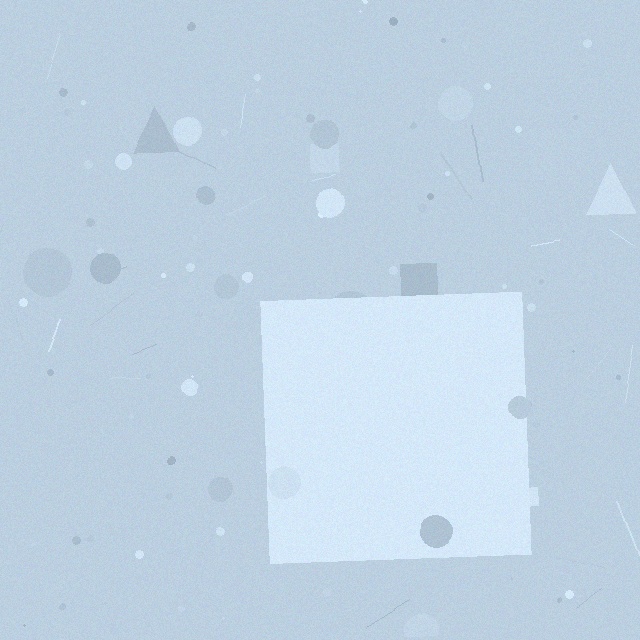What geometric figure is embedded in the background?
A square is embedded in the background.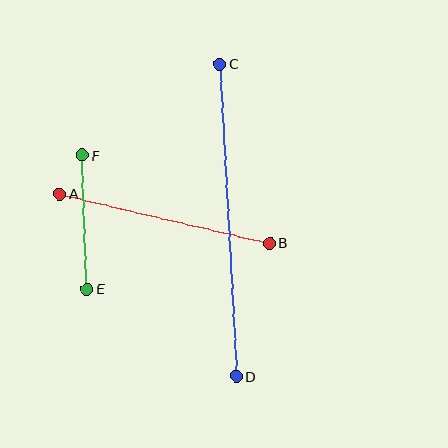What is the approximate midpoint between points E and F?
The midpoint is at approximately (85, 222) pixels.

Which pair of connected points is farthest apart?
Points C and D are farthest apart.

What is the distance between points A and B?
The distance is approximately 215 pixels.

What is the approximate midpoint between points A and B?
The midpoint is at approximately (165, 218) pixels.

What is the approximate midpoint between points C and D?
The midpoint is at approximately (228, 220) pixels.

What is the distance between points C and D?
The distance is approximately 313 pixels.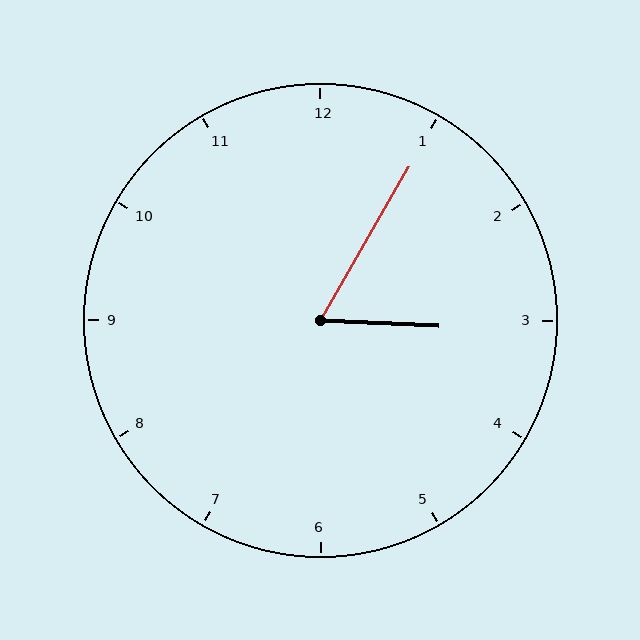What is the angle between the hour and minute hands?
Approximately 62 degrees.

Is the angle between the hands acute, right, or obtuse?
It is acute.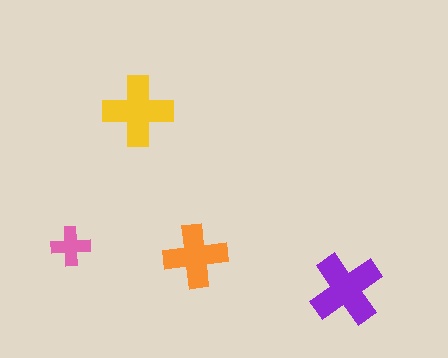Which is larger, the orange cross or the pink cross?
The orange one.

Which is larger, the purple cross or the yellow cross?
The purple one.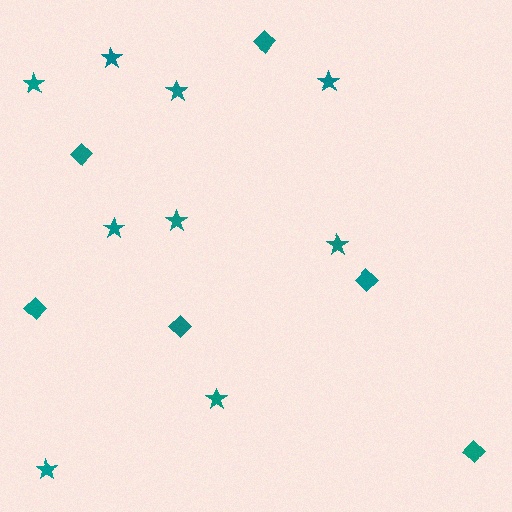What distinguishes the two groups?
There are 2 groups: one group of diamonds (6) and one group of stars (9).